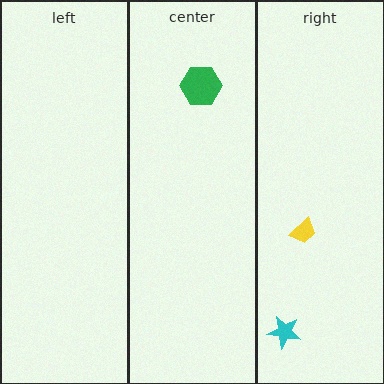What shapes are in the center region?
The green hexagon.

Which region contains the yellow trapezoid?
The right region.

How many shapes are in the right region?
2.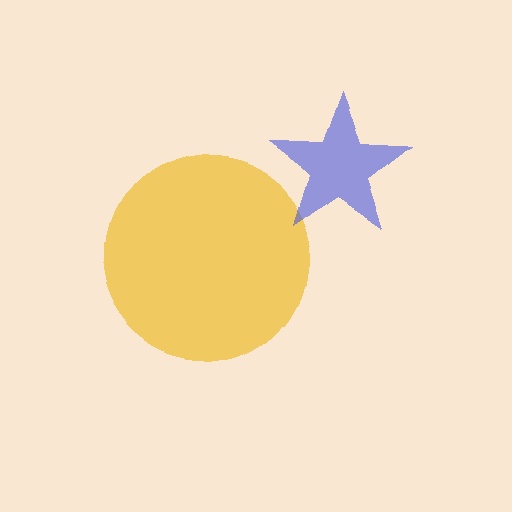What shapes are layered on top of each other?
The layered shapes are: a yellow circle, a blue star.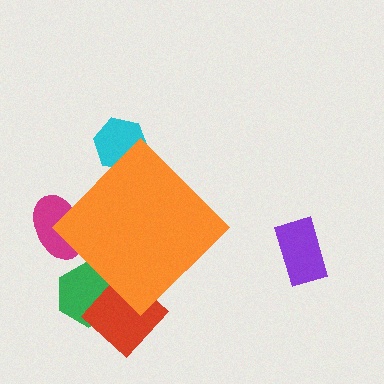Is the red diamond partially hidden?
Yes, the red diamond is partially hidden behind the orange diamond.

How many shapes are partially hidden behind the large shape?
4 shapes are partially hidden.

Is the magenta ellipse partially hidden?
Yes, the magenta ellipse is partially hidden behind the orange diamond.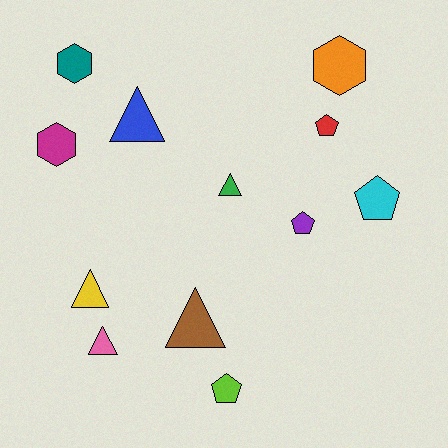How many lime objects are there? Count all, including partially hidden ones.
There is 1 lime object.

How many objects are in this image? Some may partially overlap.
There are 12 objects.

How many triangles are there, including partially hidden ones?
There are 5 triangles.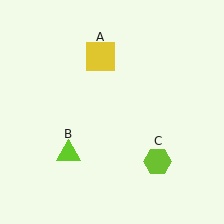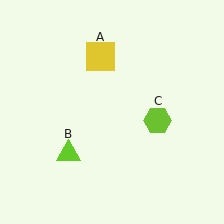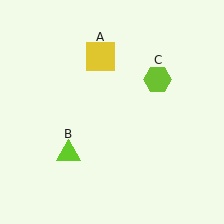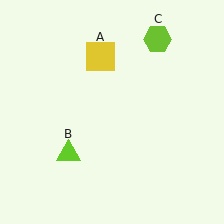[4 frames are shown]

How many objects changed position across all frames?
1 object changed position: lime hexagon (object C).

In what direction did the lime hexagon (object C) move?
The lime hexagon (object C) moved up.